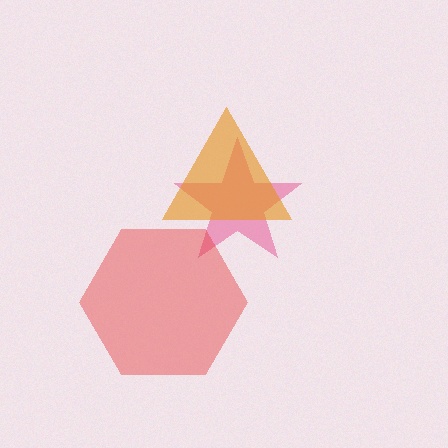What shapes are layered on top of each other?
The layered shapes are: a pink star, a red hexagon, an orange triangle.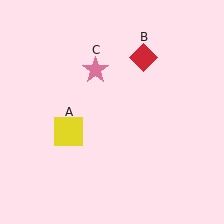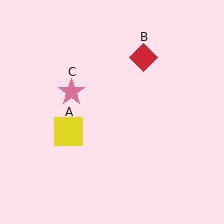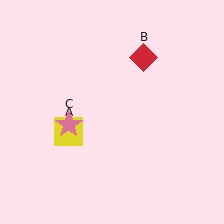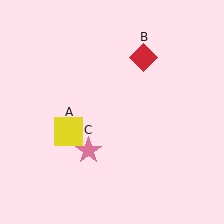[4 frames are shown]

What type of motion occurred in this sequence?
The pink star (object C) rotated counterclockwise around the center of the scene.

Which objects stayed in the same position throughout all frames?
Yellow square (object A) and red diamond (object B) remained stationary.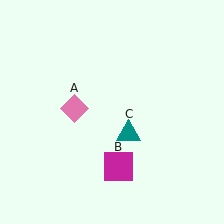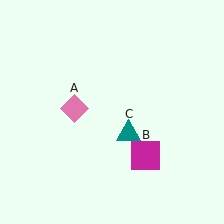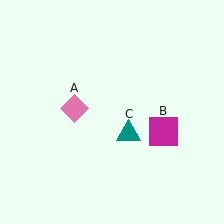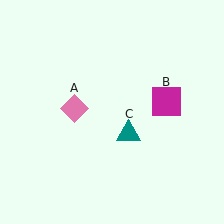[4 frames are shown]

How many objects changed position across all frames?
1 object changed position: magenta square (object B).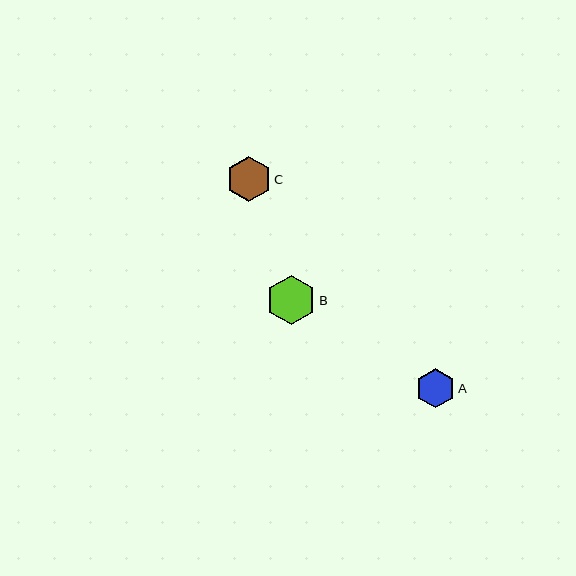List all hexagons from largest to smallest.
From largest to smallest: B, C, A.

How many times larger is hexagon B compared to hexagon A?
Hexagon B is approximately 1.3 times the size of hexagon A.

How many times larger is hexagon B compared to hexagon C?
Hexagon B is approximately 1.1 times the size of hexagon C.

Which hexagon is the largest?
Hexagon B is the largest with a size of approximately 50 pixels.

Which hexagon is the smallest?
Hexagon A is the smallest with a size of approximately 40 pixels.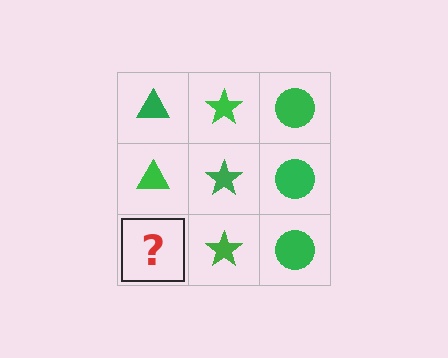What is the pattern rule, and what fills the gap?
The rule is that each column has a consistent shape. The gap should be filled with a green triangle.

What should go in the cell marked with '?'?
The missing cell should contain a green triangle.